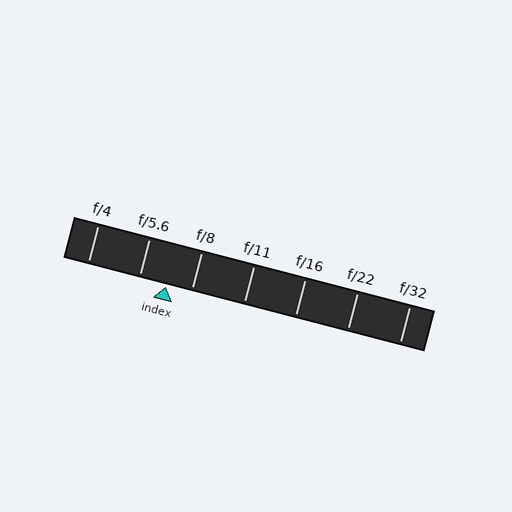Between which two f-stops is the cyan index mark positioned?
The index mark is between f/5.6 and f/8.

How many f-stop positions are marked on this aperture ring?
There are 7 f-stop positions marked.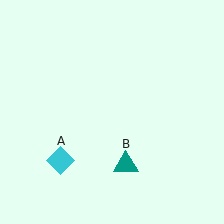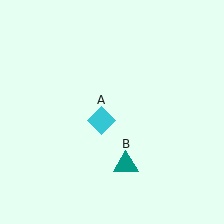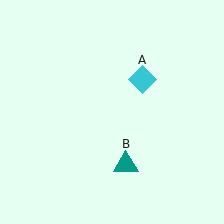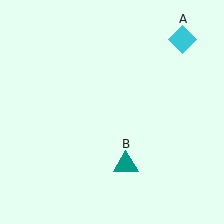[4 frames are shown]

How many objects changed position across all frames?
1 object changed position: cyan diamond (object A).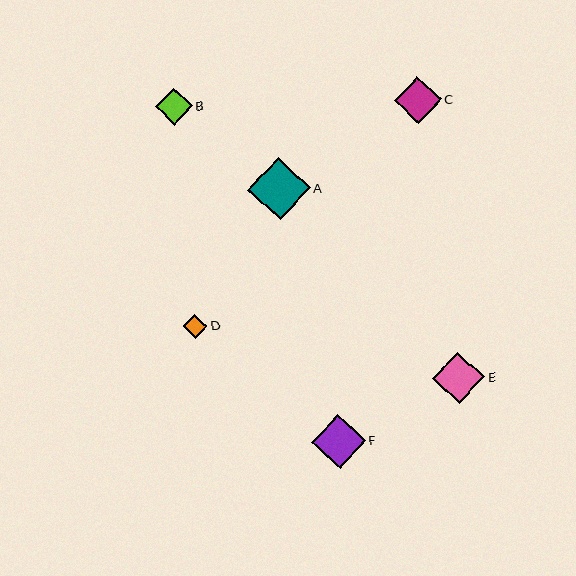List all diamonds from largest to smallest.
From largest to smallest: A, F, E, C, B, D.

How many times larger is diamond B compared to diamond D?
Diamond B is approximately 1.5 times the size of diamond D.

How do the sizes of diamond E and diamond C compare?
Diamond E and diamond C are approximately the same size.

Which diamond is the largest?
Diamond A is the largest with a size of approximately 63 pixels.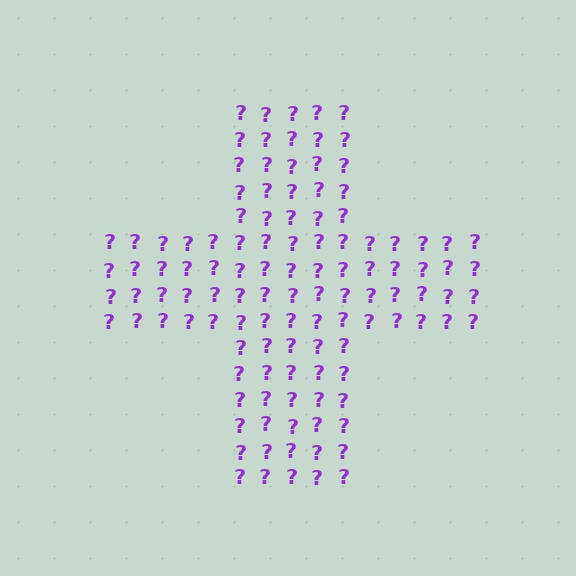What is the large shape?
The large shape is a cross.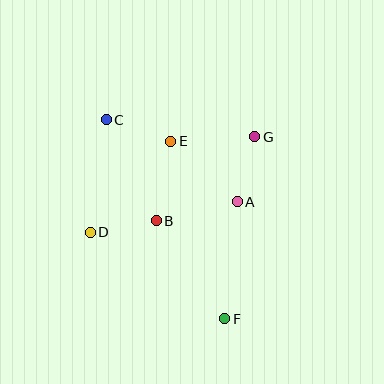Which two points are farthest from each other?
Points C and F are farthest from each other.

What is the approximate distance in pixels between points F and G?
The distance between F and G is approximately 184 pixels.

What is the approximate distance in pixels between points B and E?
The distance between B and E is approximately 80 pixels.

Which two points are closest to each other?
Points A and G are closest to each other.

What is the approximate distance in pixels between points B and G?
The distance between B and G is approximately 129 pixels.